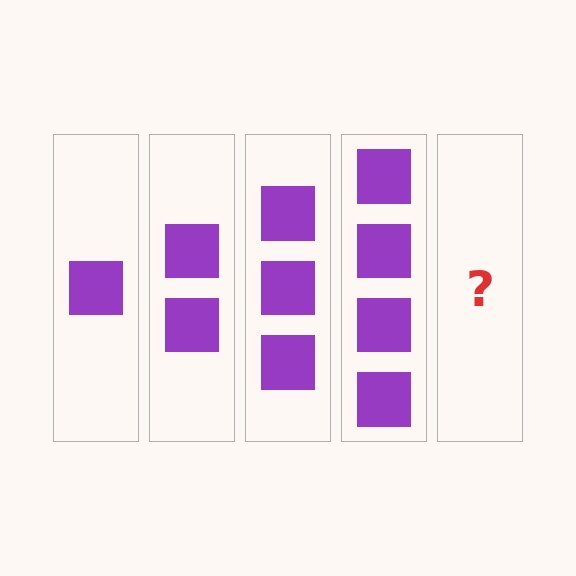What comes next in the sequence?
The next element should be 5 squares.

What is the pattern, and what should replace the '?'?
The pattern is that each step adds one more square. The '?' should be 5 squares.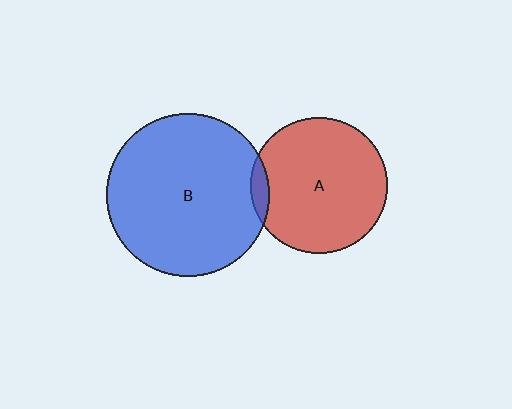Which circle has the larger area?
Circle B (blue).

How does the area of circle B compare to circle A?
Approximately 1.4 times.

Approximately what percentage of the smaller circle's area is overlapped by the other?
Approximately 5%.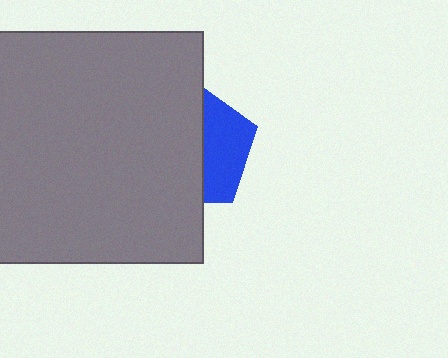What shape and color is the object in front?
The object in front is a gray square.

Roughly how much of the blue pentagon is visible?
A small part of it is visible (roughly 39%).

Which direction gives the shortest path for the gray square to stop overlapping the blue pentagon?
Moving left gives the shortest separation.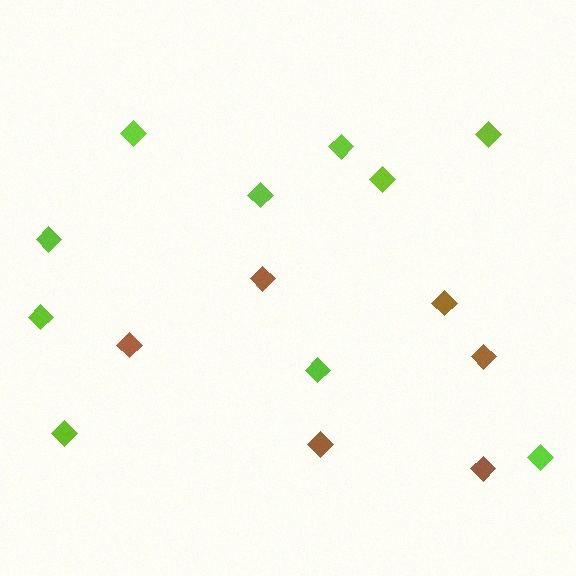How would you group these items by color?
There are 2 groups: one group of lime diamonds (10) and one group of brown diamonds (6).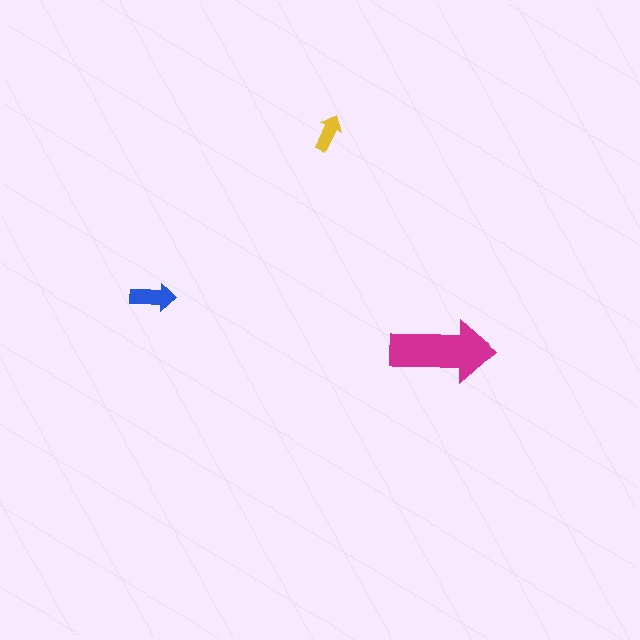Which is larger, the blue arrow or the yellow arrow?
The blue one.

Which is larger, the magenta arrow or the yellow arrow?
The magenta one.